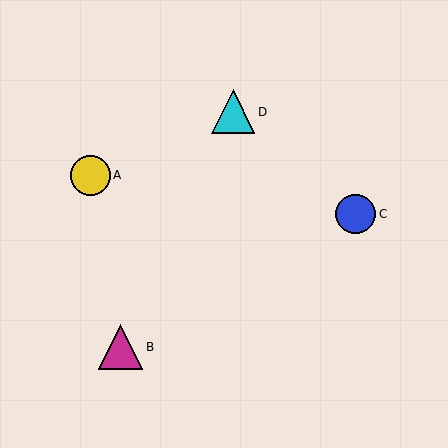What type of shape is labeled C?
Shape C is a blue circle.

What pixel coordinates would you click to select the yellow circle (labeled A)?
Click at (91, 175) to select the yellow circle A.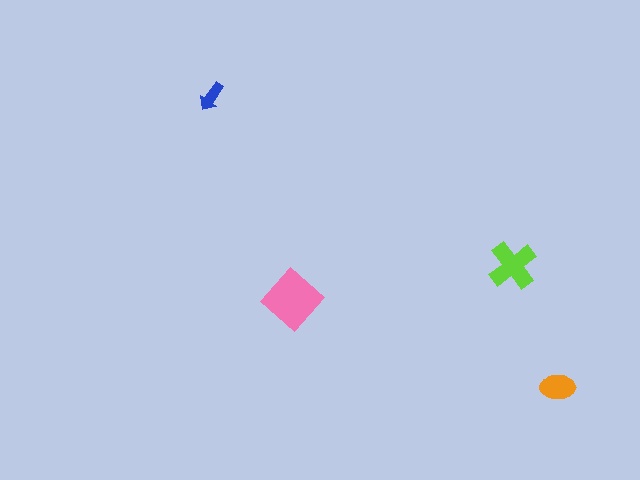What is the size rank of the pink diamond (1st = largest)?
1st.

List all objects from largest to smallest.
The pink diamond, the lime cross, the orange ellipse, the blue arrow.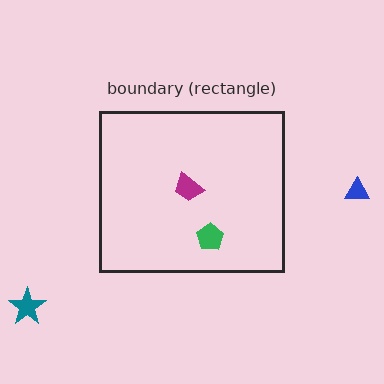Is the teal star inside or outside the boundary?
Outside.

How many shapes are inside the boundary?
2 inside, 2 outside.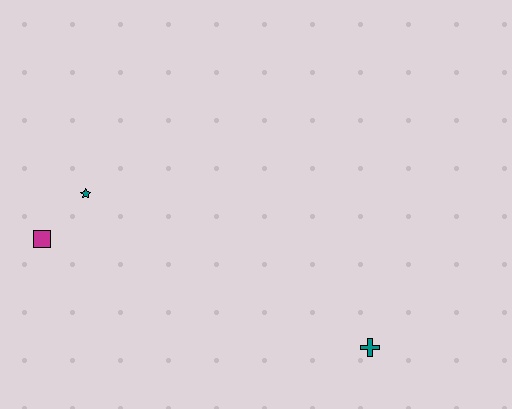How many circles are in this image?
There are no circles.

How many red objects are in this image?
There are no red objects.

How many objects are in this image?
There are 3 objects.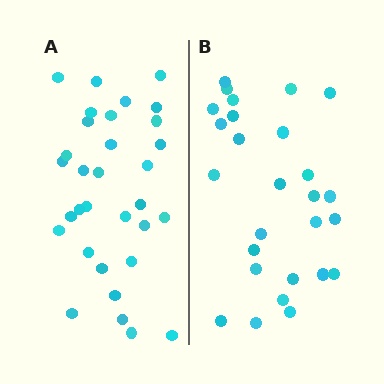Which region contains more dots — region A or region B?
Region A (the left region) has more dots.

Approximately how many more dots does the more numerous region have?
Region A has about 5 more dots than region B.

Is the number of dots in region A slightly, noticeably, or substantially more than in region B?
Region A has only slightly more — the two regions are fairly close. The ratio is roughly 1.2 to 1.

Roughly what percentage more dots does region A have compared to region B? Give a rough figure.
About 20% more.